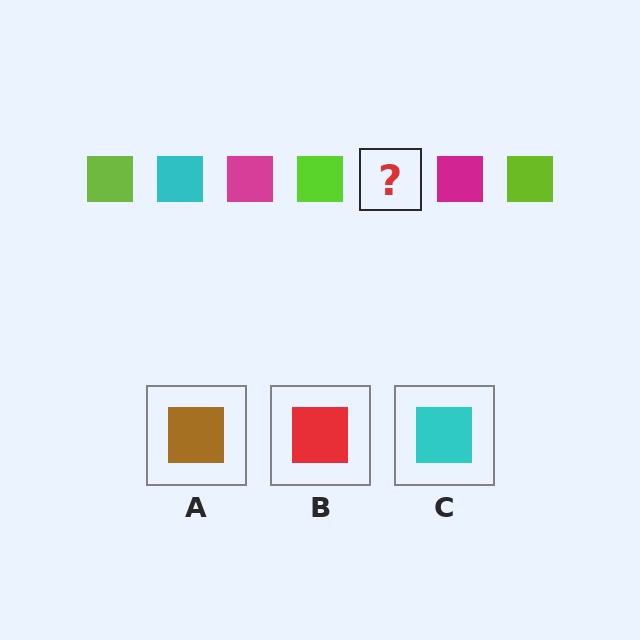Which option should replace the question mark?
Option C.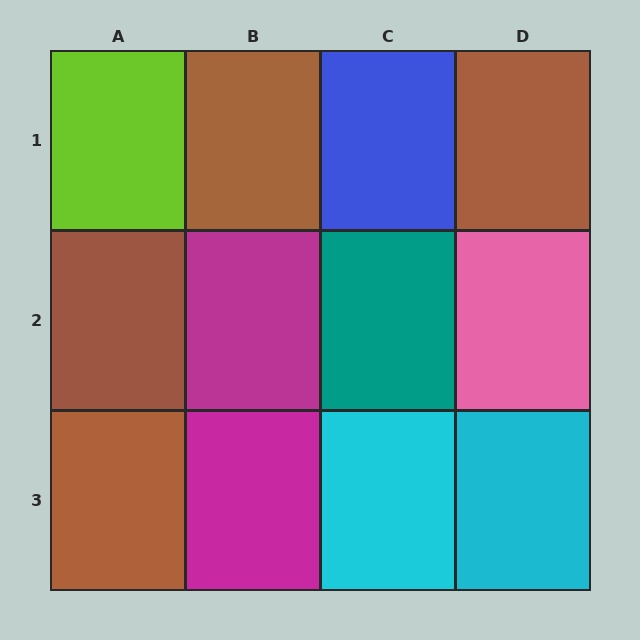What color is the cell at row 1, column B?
Brown.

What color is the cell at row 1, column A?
Lime.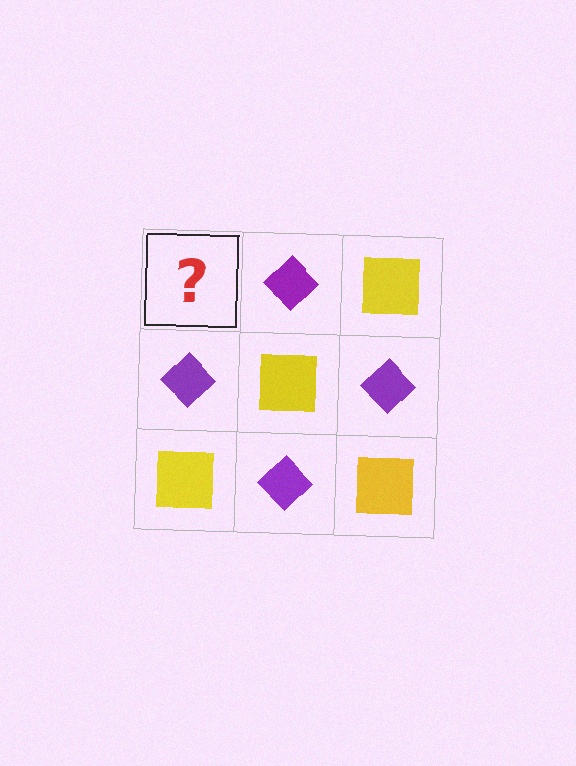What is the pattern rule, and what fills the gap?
The rule is that it alternates yellow square and purple diamond in a checkerboard pattern. The gap should be filled with a yellow square.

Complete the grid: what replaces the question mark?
The question mark should be replaced with a yellow square.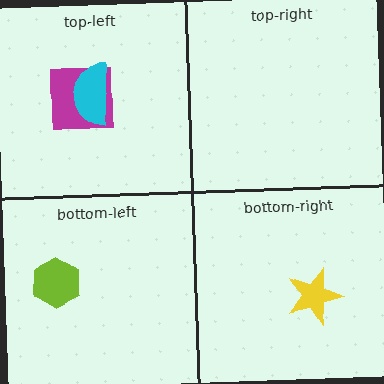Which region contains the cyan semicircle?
The top-left region.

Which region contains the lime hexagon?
The bottom-left region.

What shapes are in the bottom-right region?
The yellow star.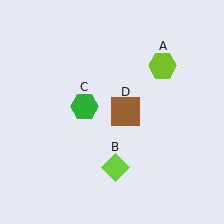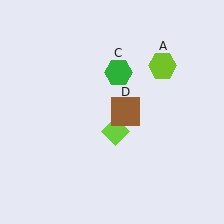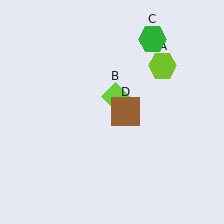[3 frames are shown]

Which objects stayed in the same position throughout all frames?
Lime hexagon (object A) and brown square (object D) remained stationary.